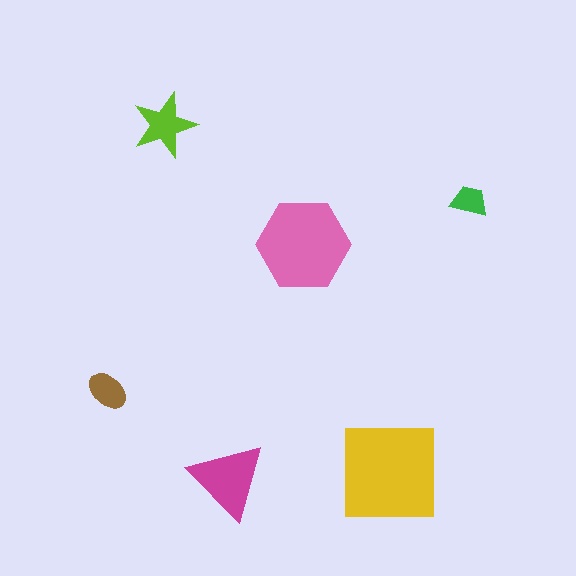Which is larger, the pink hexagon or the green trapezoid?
The pink hexagon.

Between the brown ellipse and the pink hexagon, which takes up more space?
The pink hexagon.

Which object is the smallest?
The green trapezoid.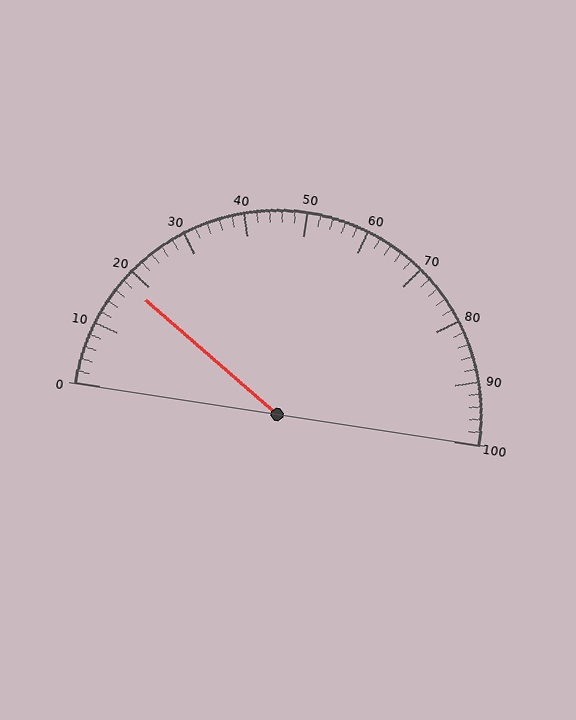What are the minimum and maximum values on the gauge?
The gauge ranges from 0 to 100.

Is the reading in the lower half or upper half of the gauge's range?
The reading is in the lower half of the range (0 to 100).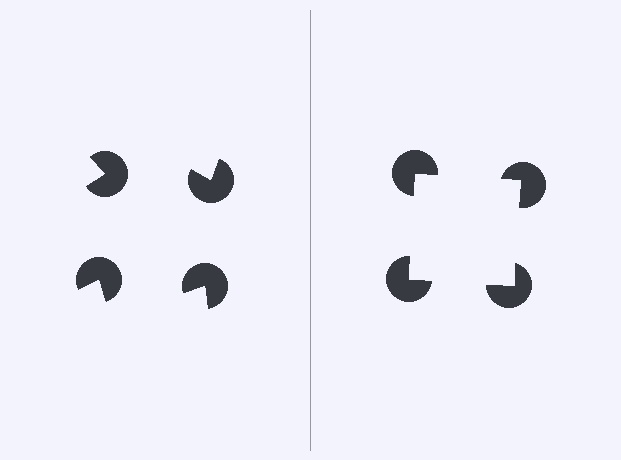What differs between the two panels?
The pac-man discs are positioned identically on both sides; only the wedge orientations differ. On the right they align to a square; on the left they are misaligned.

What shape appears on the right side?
An illusory square.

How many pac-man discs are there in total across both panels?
8 — 4 on each side.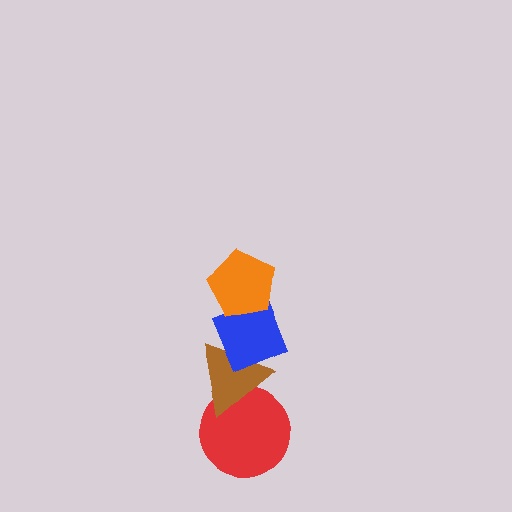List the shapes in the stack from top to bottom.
From top to bottom: the orange pentagon, the blue diamond, the brown triangle, the red circle.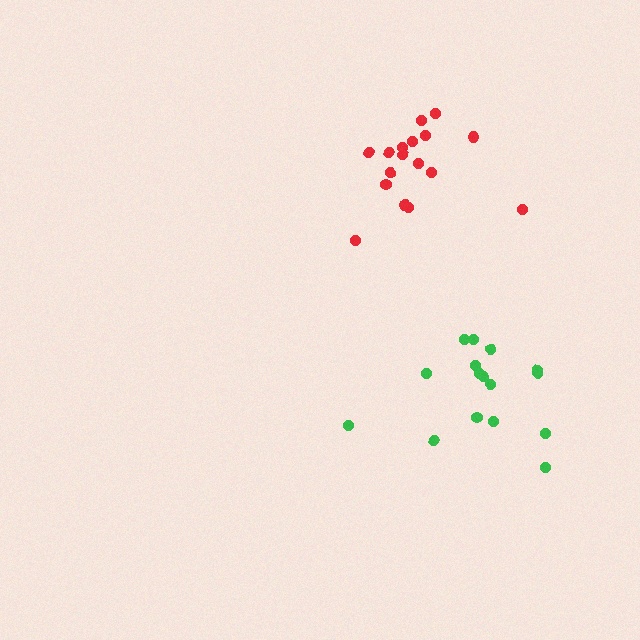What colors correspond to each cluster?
The clusters are colored: red, green.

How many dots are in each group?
Group 1: 17 dots, Group 2: 16 dots (33 total).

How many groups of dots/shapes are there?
There are 2 groups.